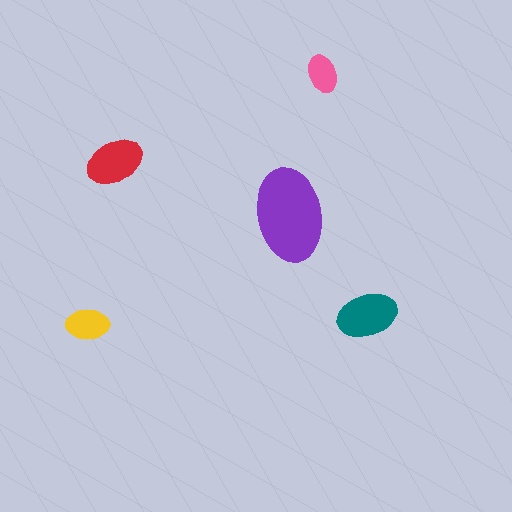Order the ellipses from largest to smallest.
the purple one, the teal one, the red one, the yellow one, the pink one.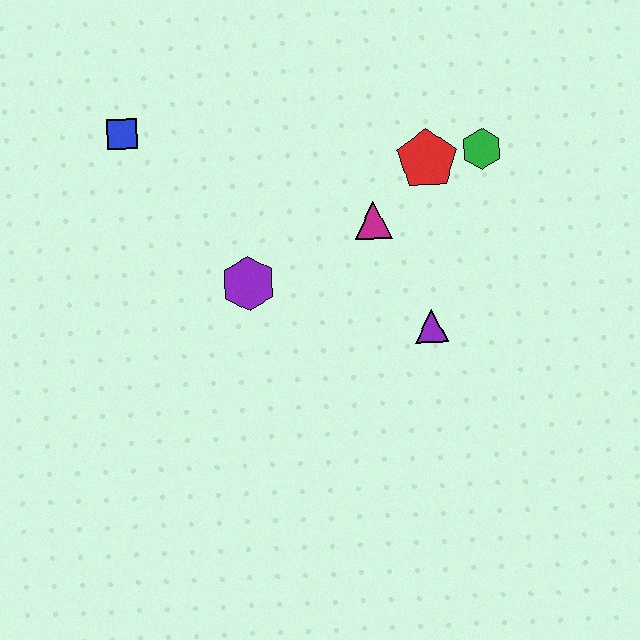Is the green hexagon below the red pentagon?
No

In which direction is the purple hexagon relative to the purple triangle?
The purple hexagon is to the left of the purple triangle.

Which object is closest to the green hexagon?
The red pentagon is closest to the green hexagon.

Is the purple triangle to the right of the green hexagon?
No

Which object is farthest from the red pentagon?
The blue square is farthest from the red pentagon.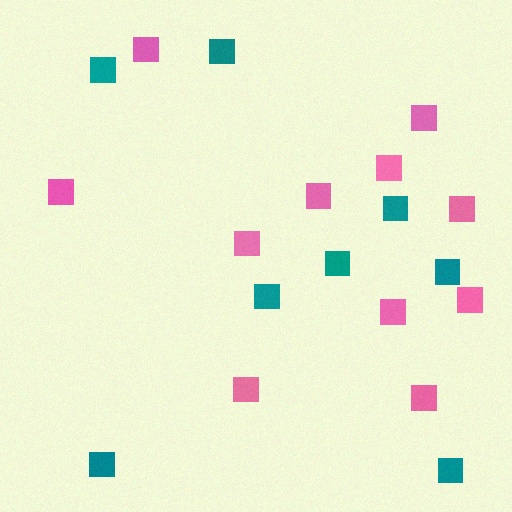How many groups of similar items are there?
There are 2 groups: one group of pink squares (11) and one group of teal squares (8).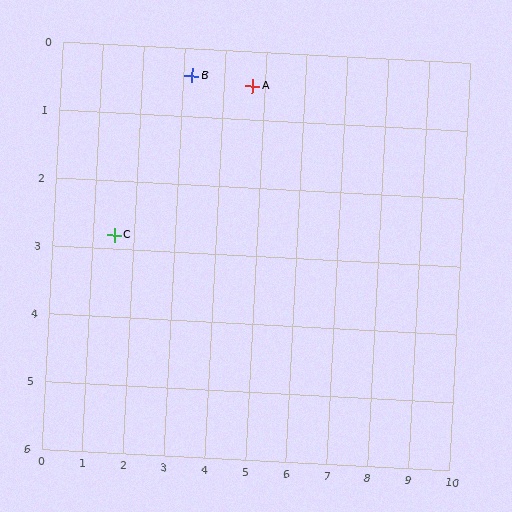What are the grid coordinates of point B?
Point B is at approximately (3.2, 0.4).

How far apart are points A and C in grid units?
Points A and C are about 3.9 grid units apart.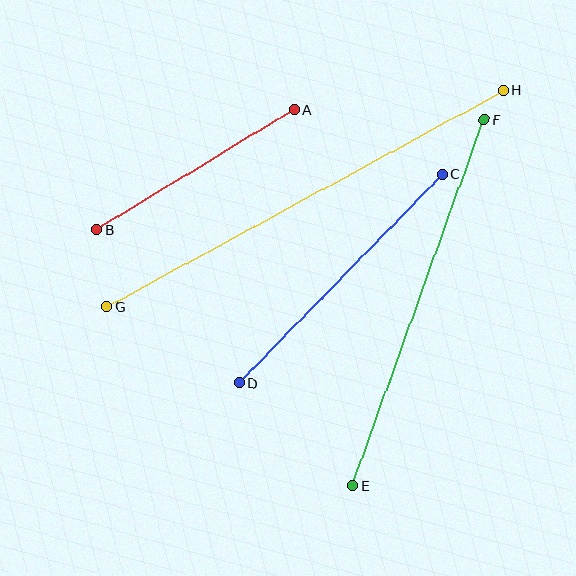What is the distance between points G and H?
The distance is approximately 451 pixels.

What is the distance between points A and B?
The distance is approximately 231 pixels.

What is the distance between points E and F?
The distance is approximately 389 pixels.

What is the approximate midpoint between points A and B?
The midpoint is at approximately (195, 170) pixels.